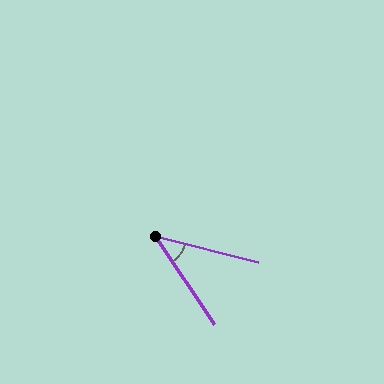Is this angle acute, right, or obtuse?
It is acute.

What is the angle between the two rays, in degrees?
Approximately 42 degrees.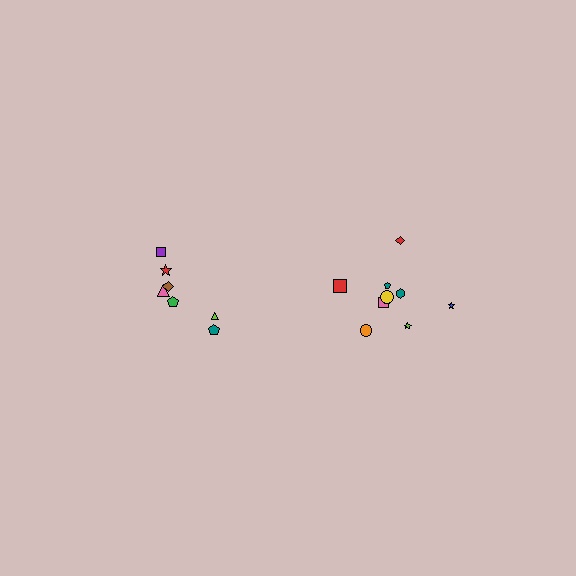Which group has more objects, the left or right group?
The right group.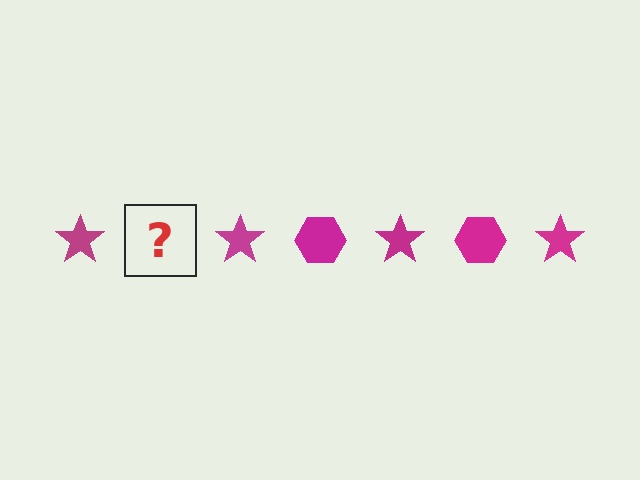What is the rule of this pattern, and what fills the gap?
The rule is that the pattern cycles through star, hexagon shapes in magenta. The gap should be filled with a magenta hexagon.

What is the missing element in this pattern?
The missing element is a magenta hexagon.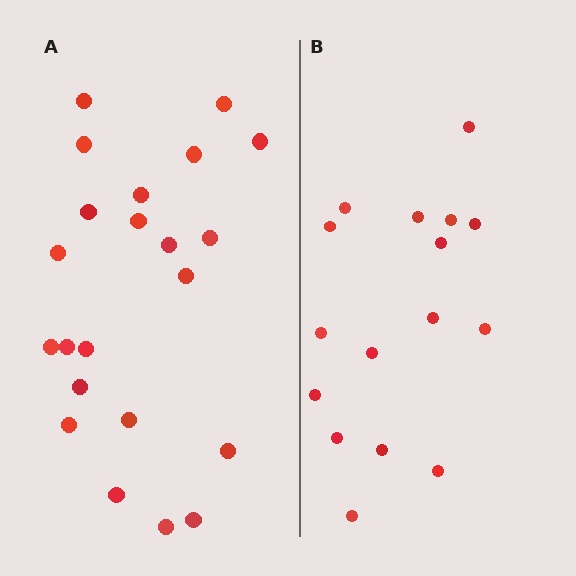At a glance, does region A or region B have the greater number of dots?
Region A (the left region) has more dots.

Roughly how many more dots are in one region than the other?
Region A has about 6 more dots than region B.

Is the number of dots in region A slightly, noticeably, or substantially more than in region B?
Region A has noticeably more, but not dramatically so. The ratio is roughly 1.4 to 1.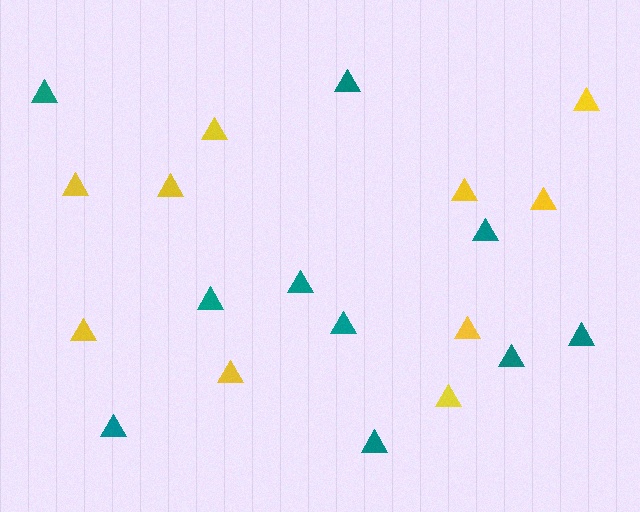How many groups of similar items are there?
There are 2 groups: one group of teal triangles (10) and one group of yellow triangles (10).